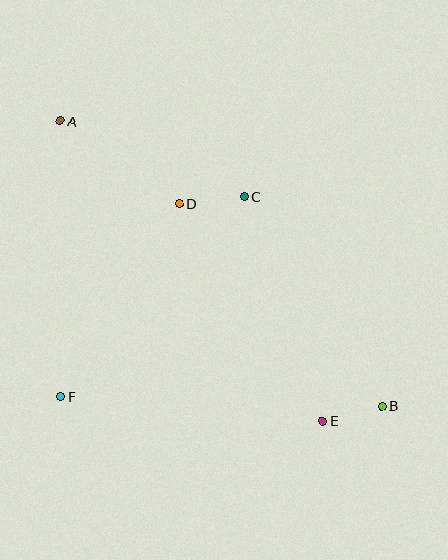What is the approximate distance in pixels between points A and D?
The distance between A and D is approximately 144 pixels.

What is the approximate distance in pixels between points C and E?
The distance between C and E is approximately 238 pixels.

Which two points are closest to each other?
Points B and E are closest to each other.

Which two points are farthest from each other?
Points A and B are farthest from each other.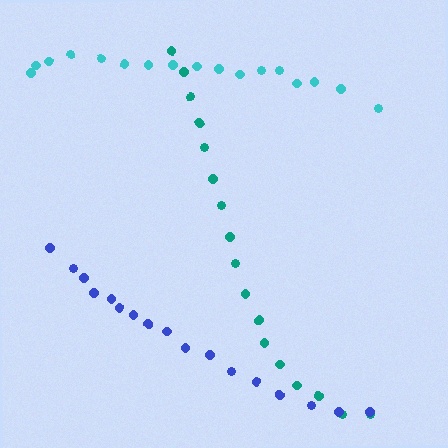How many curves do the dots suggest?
There are 3 distinct paths.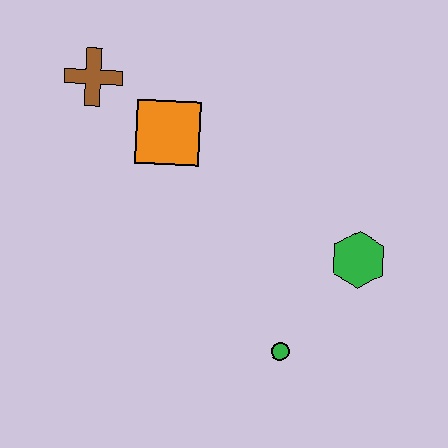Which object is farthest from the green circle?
The brown cross is farthest from the green circle.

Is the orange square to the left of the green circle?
Yes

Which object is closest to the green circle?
The green hexagon is closest to the green circle.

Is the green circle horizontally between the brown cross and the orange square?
No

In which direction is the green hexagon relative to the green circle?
The green hexagon is above the green circle.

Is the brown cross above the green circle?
Yes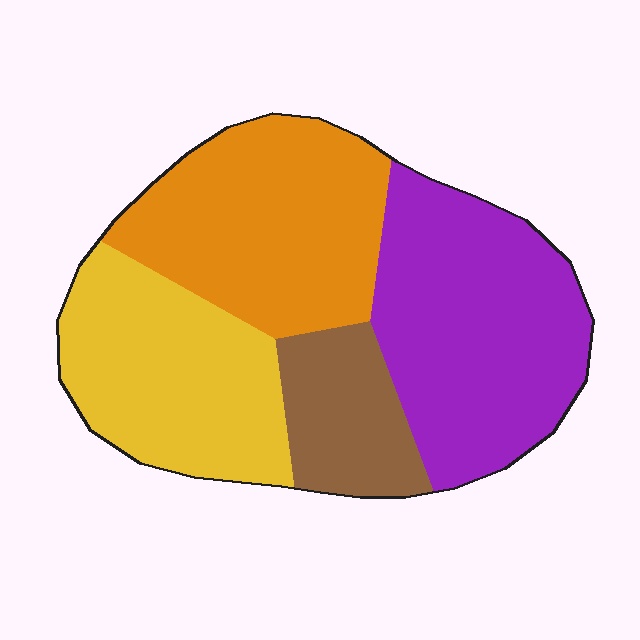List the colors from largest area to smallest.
From largest to smallest: purple, orange, yellow, brown.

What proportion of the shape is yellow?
Yellow takes up about one quarter (1/4) of the shape.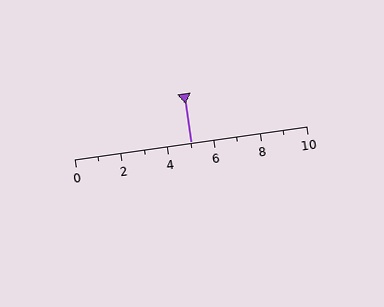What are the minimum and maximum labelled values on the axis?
The axis runs from 0 to 10.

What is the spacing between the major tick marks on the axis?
The major ticks are spaced 2 apart.